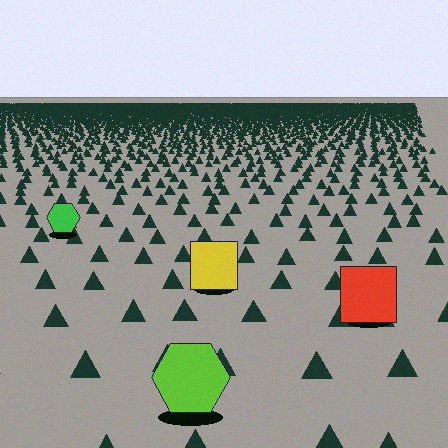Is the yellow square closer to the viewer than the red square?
No. The red square is closer — you can tell from the texture gradient: the ground texture is coarser near it.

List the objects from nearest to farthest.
From nearest to farthest: the lime hexagon, the red square, the yellow square, the green hexagon.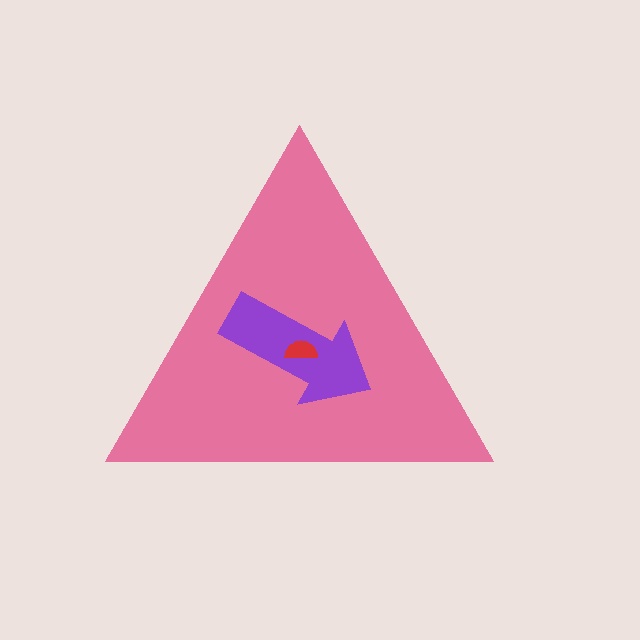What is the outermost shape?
The pink triangle.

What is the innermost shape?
The red semicircle.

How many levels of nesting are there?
3.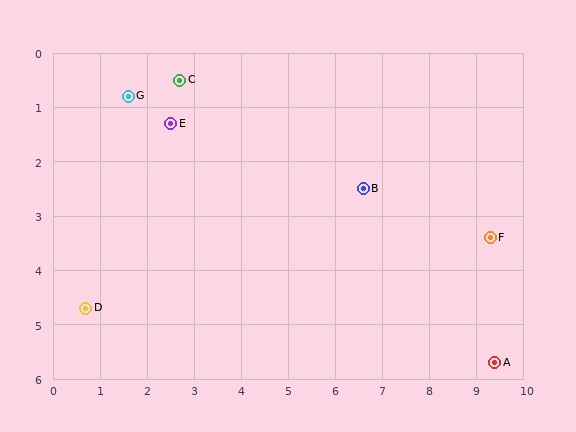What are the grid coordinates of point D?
Point D is at approximately (0.7, 4.7).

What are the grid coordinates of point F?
Point F is at approximately (9.3, 3.4).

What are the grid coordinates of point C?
Point C is at approximately (2.7, 0.5).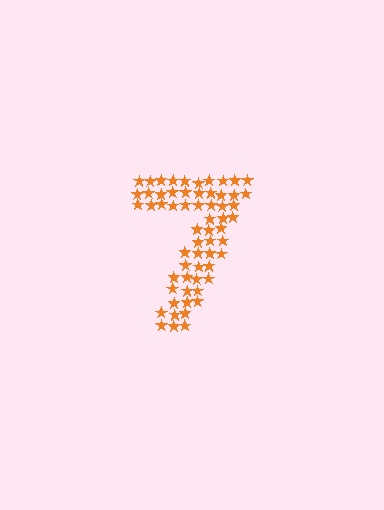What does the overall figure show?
The overall figure shows the digit 7.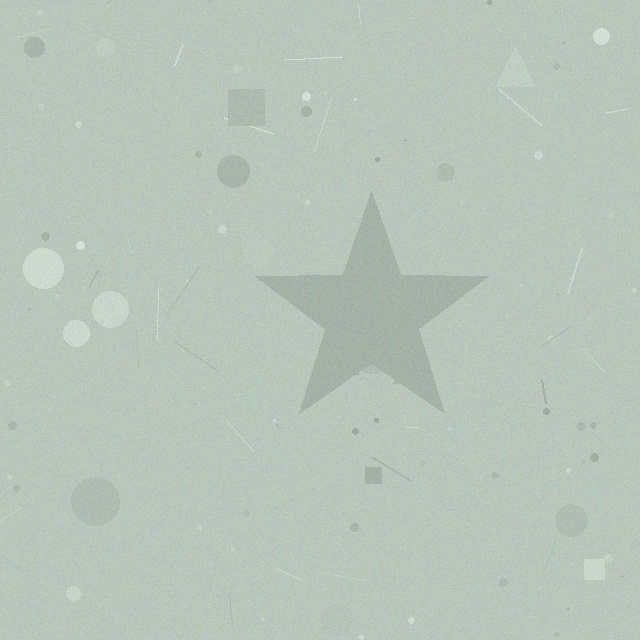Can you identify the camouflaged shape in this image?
The camouflaged shape is a star.